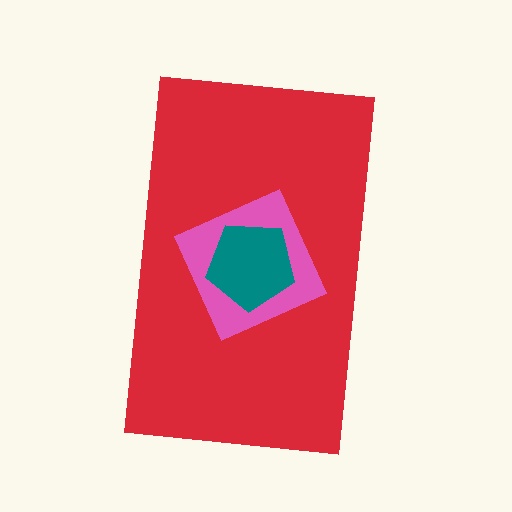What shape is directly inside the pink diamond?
The teal pentagon.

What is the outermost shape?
The red rectangle.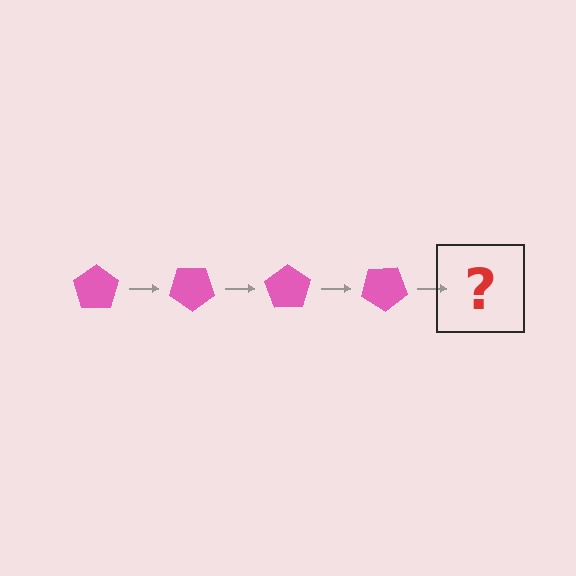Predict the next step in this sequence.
The next step is a pink pentagon rotated 140 degrees.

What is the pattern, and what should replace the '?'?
The pattern is that the pentagon rotates 35 degrees each step. The '?' should be a pink pentagon rotated 140 degrees.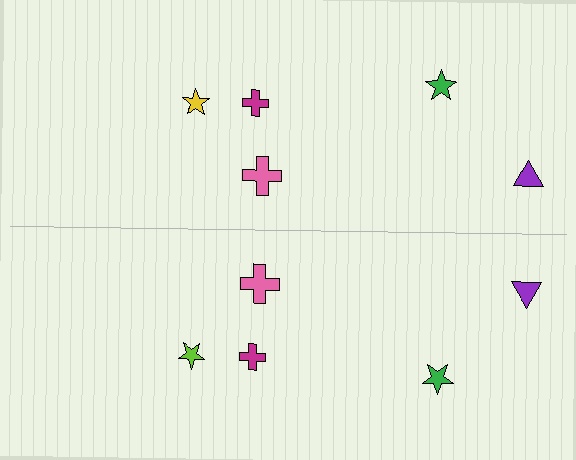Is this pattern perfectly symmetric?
No, the pattern is not perfectly symmetric. The lime star on the bottom side breaks the symmetry — its mirror counterpart is yellow.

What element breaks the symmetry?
The lime star on the bottom side breaks the symmetry — its mirror counterpart is yellow.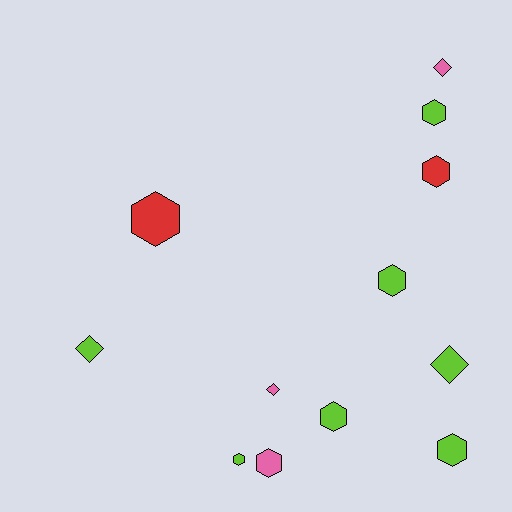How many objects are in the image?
There are 12 objects.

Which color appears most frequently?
Lime, with 7 objects.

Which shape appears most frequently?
Hexagon, with 8 objects.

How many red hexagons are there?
There are 2 red hexagons.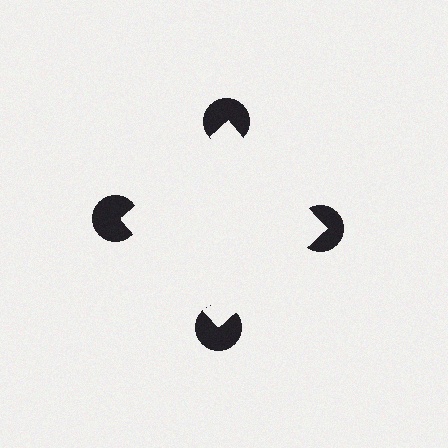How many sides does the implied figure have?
4 sides.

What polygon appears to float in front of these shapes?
An illusory square — its edges are inferred from the aligned wedge cuts in the pac-man discs, not physically drawn.